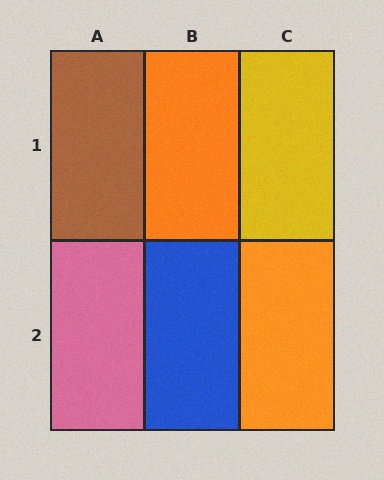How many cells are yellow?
1 cell is yellow.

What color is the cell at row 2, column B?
Blue.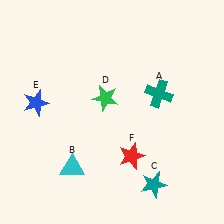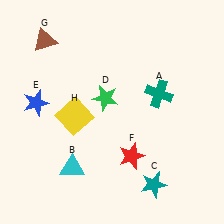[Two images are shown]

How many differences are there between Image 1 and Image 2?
There are 2 differences between the two images.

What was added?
A brown triangle (G), a yellow square (H) were added in Image 2.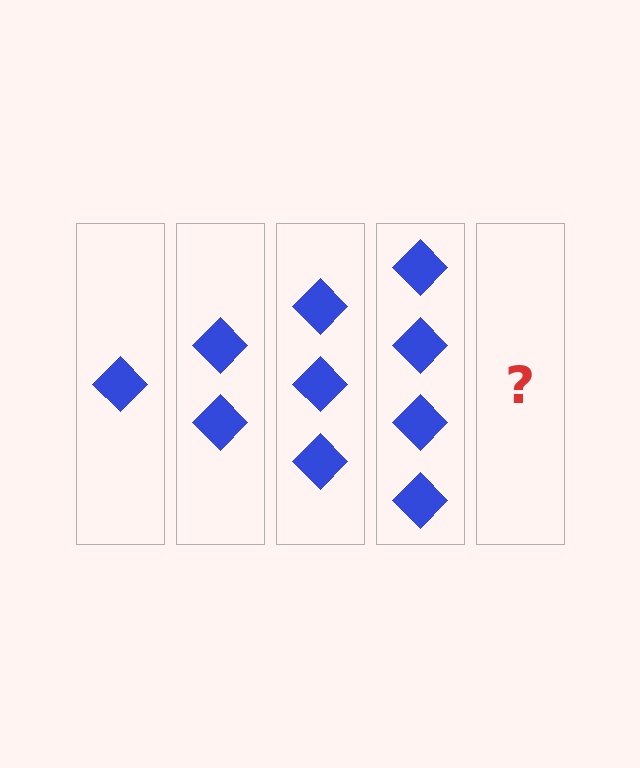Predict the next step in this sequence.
The next step is 5 diamonds.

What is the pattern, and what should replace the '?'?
The pattern is that each step adds one more diamond. The '?' should be 5 diamonds.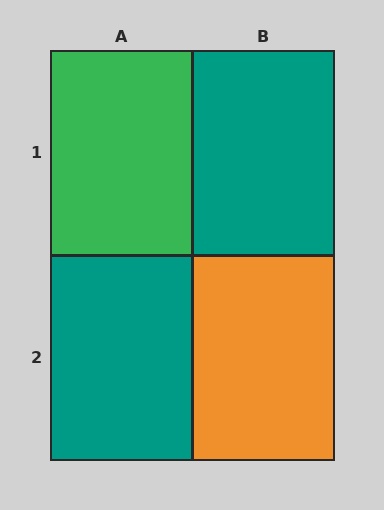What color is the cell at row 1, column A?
Green.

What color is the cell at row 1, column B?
Teal.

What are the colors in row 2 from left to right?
Teal, orange.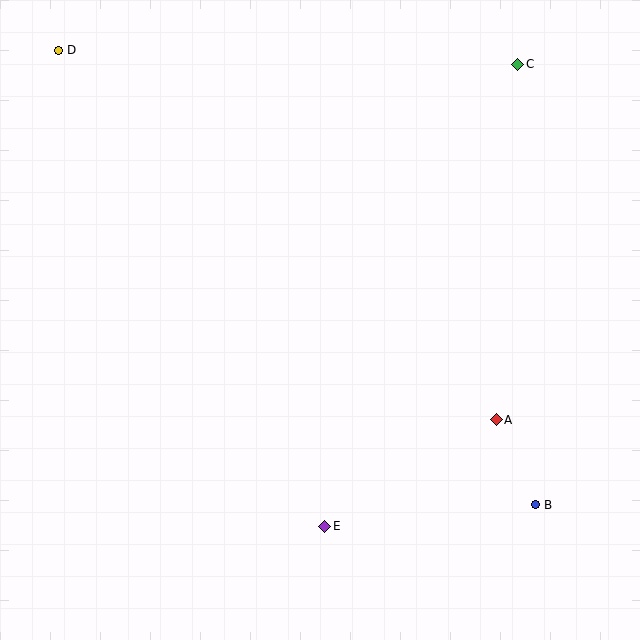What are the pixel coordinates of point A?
Point A is at (496, 420).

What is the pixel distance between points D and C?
The distance between D and C is 460 pixels.